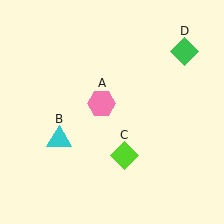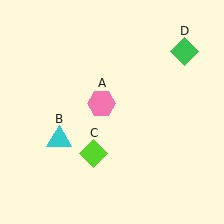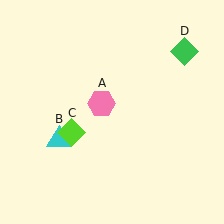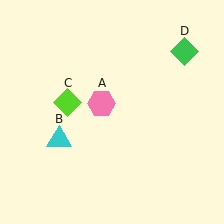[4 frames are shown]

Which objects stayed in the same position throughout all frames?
Pink hexagon (object A) and cyan triangle (object B) and green diamond (object D) remained stationary.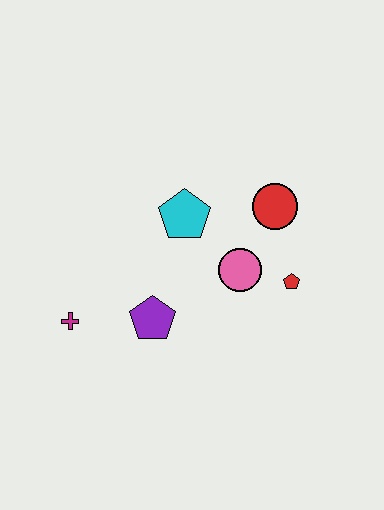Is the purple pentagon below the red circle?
Yes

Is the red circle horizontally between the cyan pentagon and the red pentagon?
Yes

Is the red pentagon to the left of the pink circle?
No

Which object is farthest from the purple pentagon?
The red circle is farthest from the purple pentagon.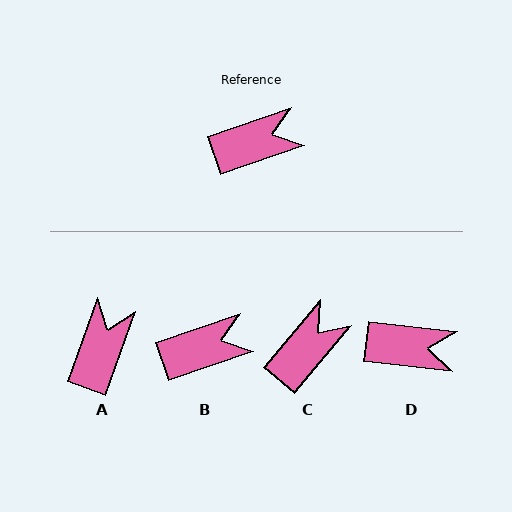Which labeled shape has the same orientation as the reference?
B.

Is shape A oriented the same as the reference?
No, it is off by about 51 degrees.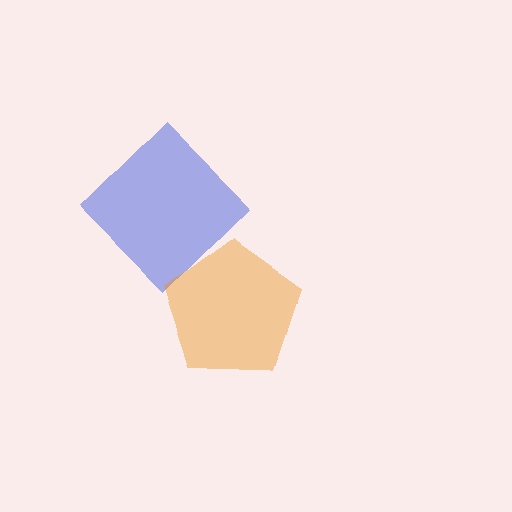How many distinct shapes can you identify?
There are 2 distinct shapes: a blue diamond, an orange pentagon.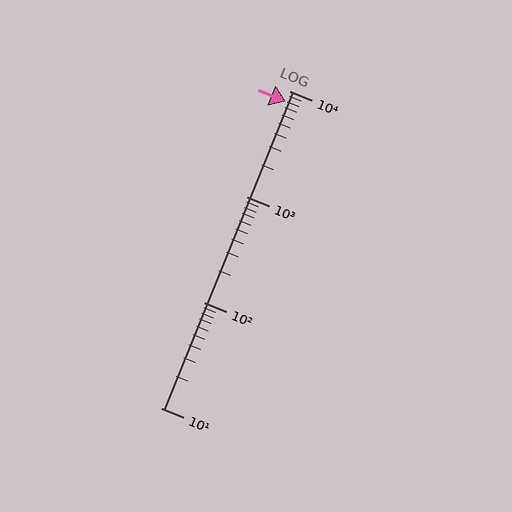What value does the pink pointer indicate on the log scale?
The pointer indicates approximately 8000.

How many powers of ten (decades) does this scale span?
The scale spans 3 decades, from 10 to 10000.